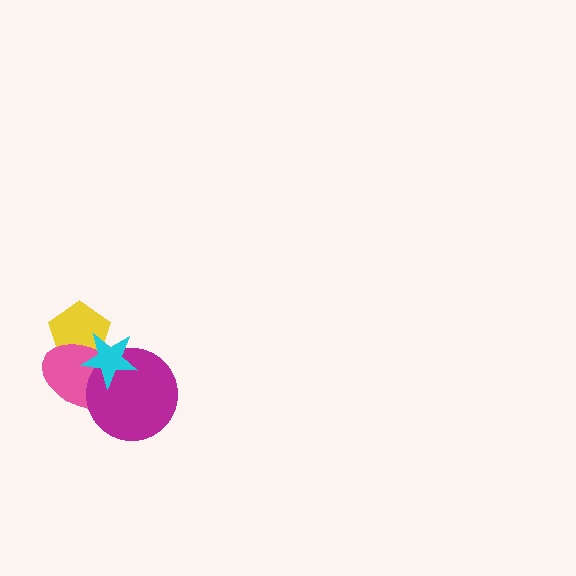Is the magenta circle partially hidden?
Yes, it is partially covered by another shape.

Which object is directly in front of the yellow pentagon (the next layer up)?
The pink ellipse is directly in front of the yellow pentagon.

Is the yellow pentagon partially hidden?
Yes, it is partially covered by another shape.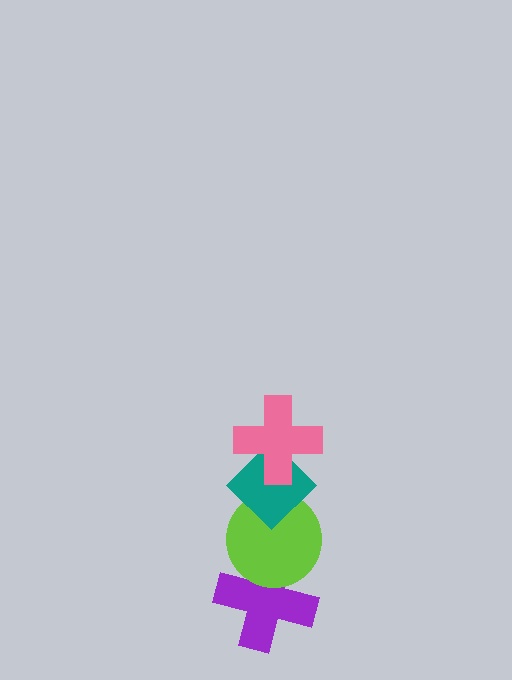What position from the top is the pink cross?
The pink cross is 1st from the top.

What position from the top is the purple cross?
The purple cross is 4th from the top.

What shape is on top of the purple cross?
The lime circle is on top of the purple cross.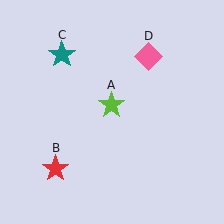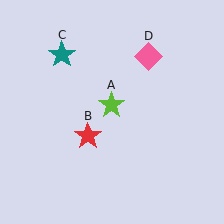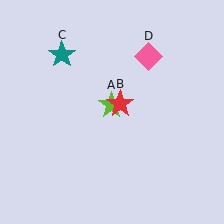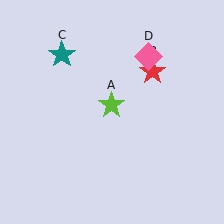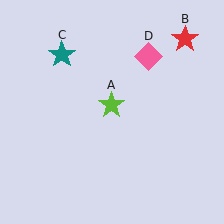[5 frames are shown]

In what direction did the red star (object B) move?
The red star (object B) moved up and to the right.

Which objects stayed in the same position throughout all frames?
Lime star (object A) and teal star (object C) and pink diamond (object D) remained stationary.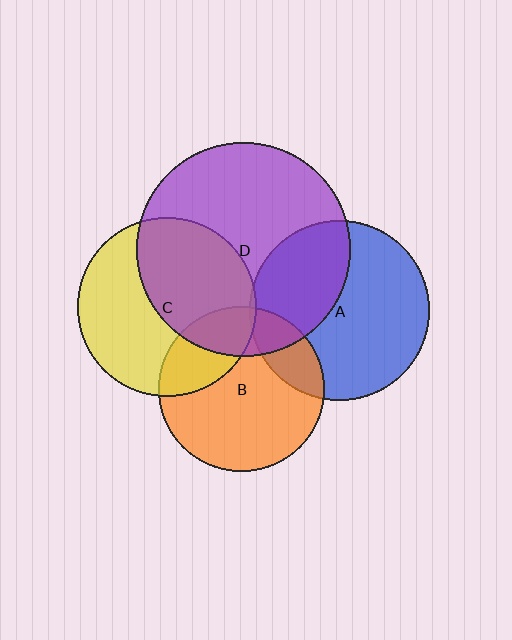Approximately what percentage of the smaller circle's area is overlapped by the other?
Approximately 5%.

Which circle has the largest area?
Circle D (purple).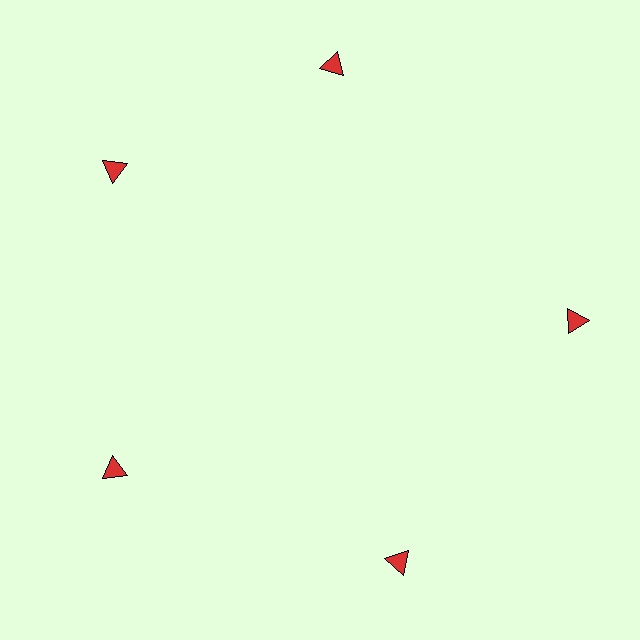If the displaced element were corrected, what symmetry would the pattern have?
It would have 5-fold rotational symmetry — the pattern would map onto itself every 72 degrees.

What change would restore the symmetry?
The symmetry would be restored by rotating it back into even spacing with its neighbors so that all 5 triangles sit at equal angles and equal distance from the center.